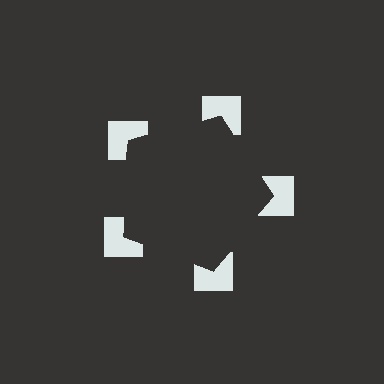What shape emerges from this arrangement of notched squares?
An illusory pentagon — its edges are inferred from the aligned wedge cuts in the notched squares, not physically drawn.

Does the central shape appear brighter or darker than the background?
It typically appears slightly darker than the background, even though no actual brightness change is drawn.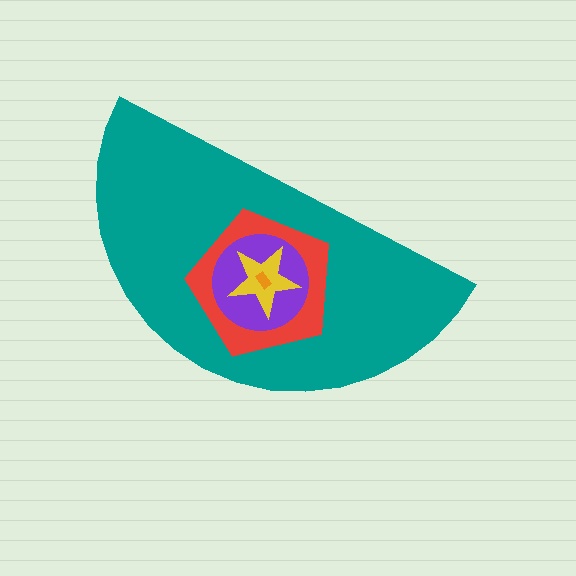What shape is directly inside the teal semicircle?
The red pentagon.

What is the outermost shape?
The teal semicircle.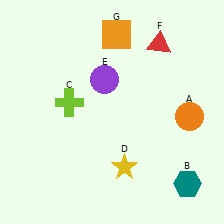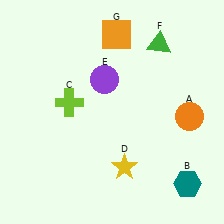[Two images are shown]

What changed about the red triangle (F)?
In Image 1, F is red. In Image 2, it changed to green.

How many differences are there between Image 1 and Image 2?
There is 1 difference between the two images.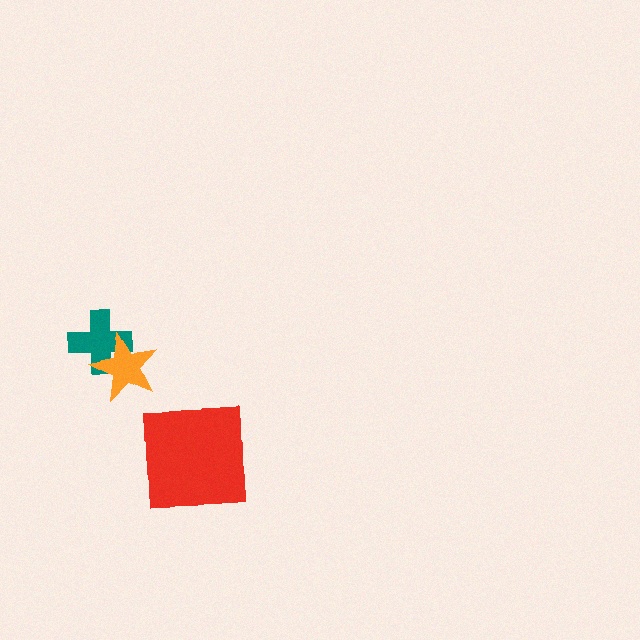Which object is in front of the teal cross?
The orange star is in front of the teal cross.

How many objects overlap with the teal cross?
1 object overlaps with the teal cross.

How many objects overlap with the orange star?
1 object overlaps with the orange star.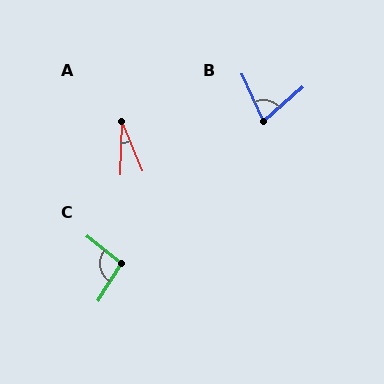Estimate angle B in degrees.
Approximately 74 degrees.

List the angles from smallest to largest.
A (24°), B (74°), C (96°).